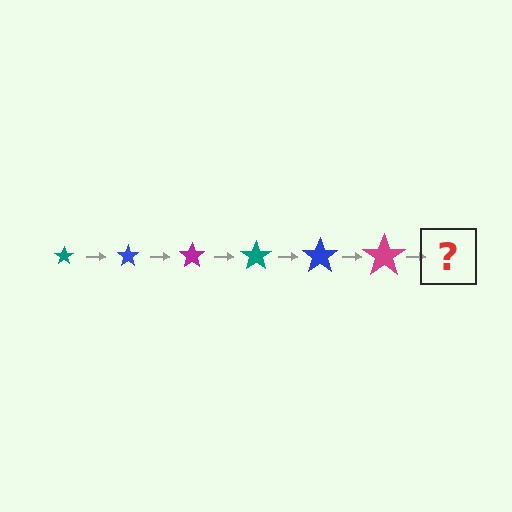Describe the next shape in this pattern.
It should be a teal star, larger than the previous one.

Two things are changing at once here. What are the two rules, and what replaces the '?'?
The two rules are that the star grows larger each step and the color cycles through teal, blue, and magenta. The '?' should be a teal star, larger than the previous one.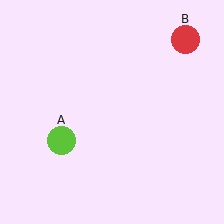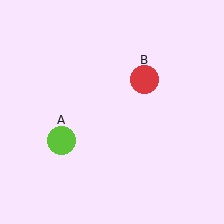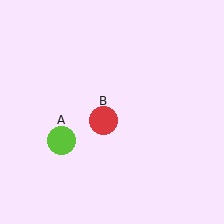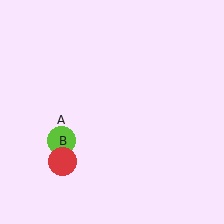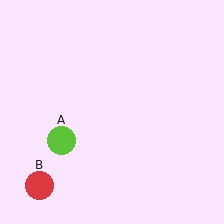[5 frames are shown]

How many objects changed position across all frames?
1 object changed position: red circle (object B).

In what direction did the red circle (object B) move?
The red circle (object B) moved down and to the left.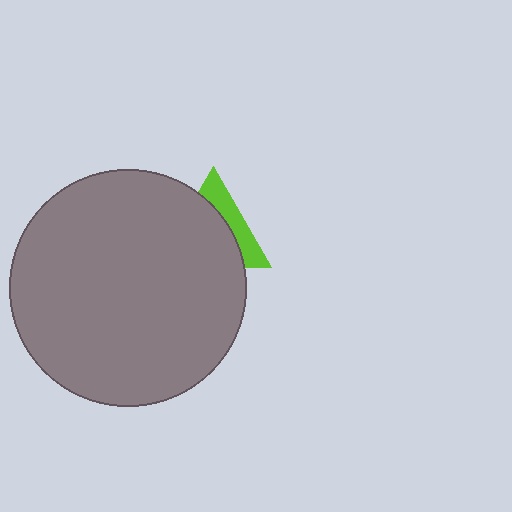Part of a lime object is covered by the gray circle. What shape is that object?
It is a triangle.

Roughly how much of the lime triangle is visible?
A small part of it is visible (roughly 34%).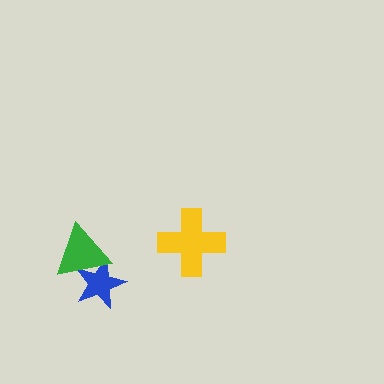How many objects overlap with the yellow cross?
0 objects overlap with the yellow cross.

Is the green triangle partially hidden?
No, no other shape covers it.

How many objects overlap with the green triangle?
1 object overlaps with the green triangle.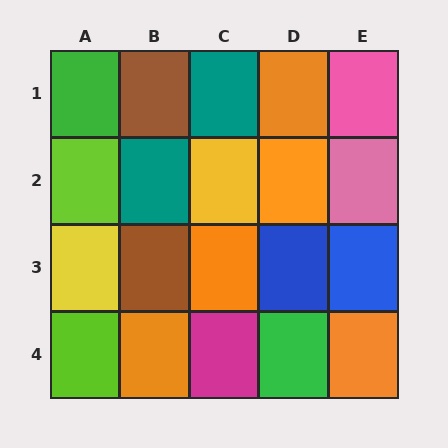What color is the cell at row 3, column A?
Yellow.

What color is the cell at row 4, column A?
Lime.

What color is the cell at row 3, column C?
Orange.